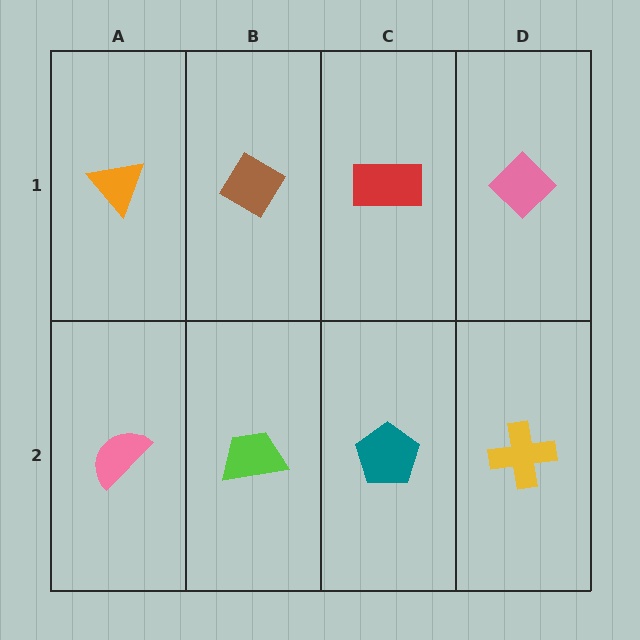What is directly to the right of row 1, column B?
A red rectangle.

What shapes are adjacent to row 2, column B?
A brown diamond (row 1, column B), a pink semicircle (row 2, column A), a teal pentagon (row 2, column C).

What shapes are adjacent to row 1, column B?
A lime trapezoid (row 2, column B), an orange triangle (row 1, column A), a red rectangle (row 1, column C).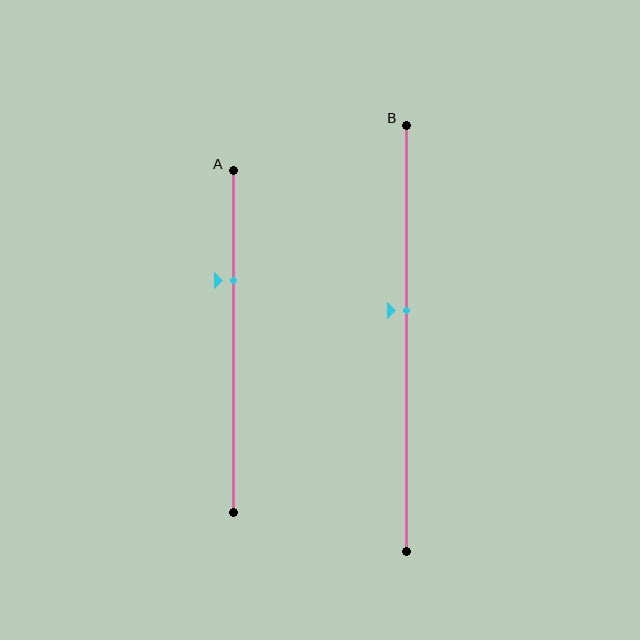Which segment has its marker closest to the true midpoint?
Segment B has its marker closest to the true midpoint.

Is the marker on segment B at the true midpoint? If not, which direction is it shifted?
No, the marker on segment B is shifted upward by about 7% of the segment length.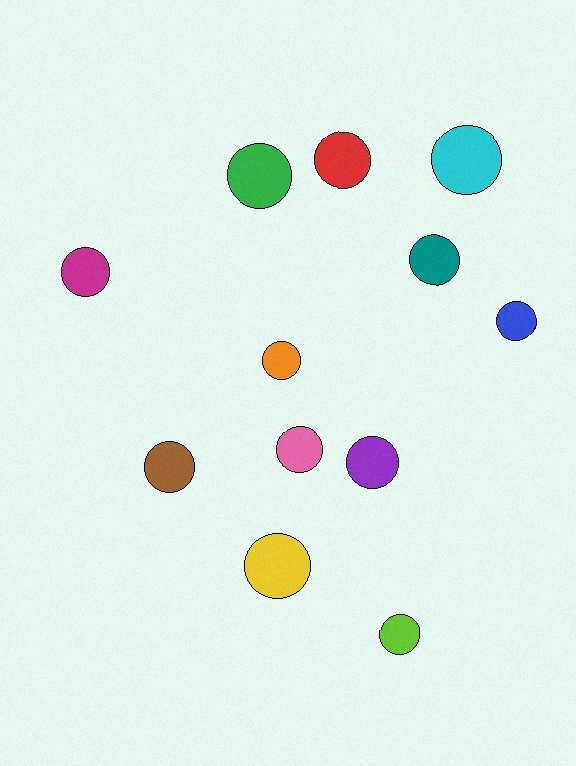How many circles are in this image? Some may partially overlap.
There are 12 circles.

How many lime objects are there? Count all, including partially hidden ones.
There is 1 lime object.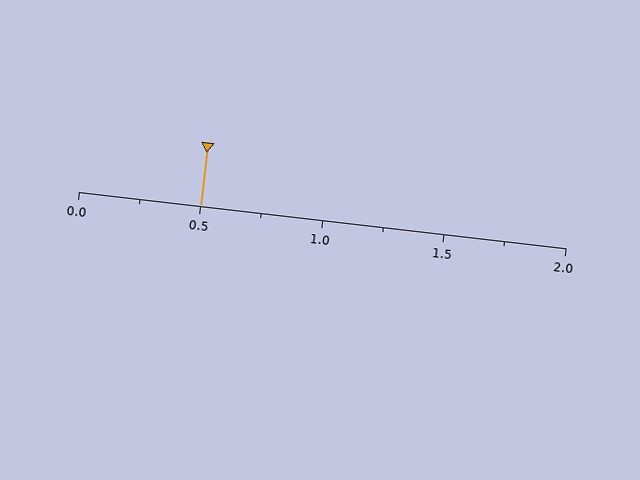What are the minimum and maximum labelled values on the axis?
The axis runs from 0.0 to 2.0.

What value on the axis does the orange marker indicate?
The marker indicates approximately 0.5.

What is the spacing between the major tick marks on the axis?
The major ticks are spaced 0.5 apart.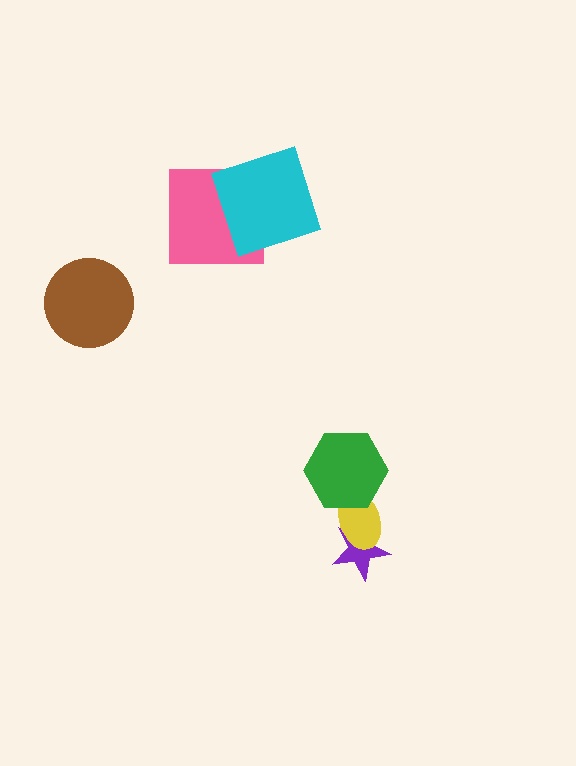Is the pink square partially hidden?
Yes, it is partially covered by another shape.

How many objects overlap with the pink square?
1 object overlaps with the pink square.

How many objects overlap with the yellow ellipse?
2 objects overlap with the yellow ellipse.